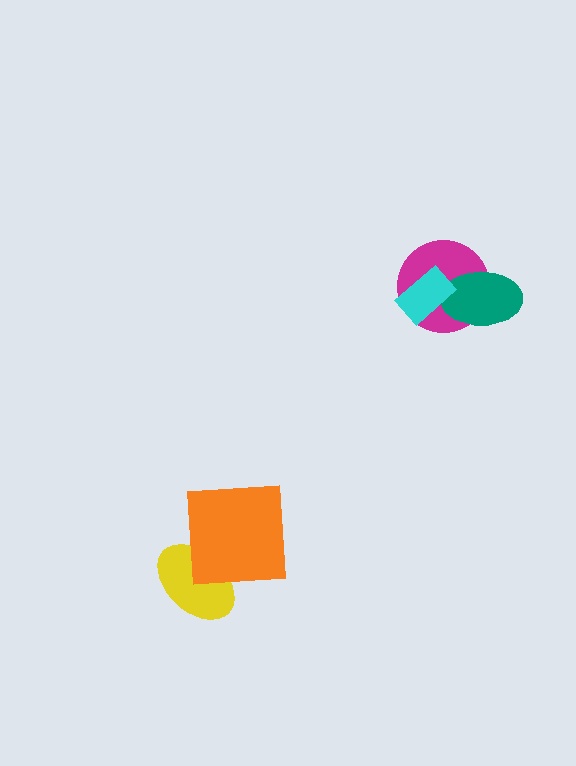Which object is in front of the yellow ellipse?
The orange square is in front of the yellow ellipse.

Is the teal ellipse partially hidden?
Yes, it is partially covered by another shape.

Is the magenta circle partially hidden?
Yes, it is partially covered by another shape.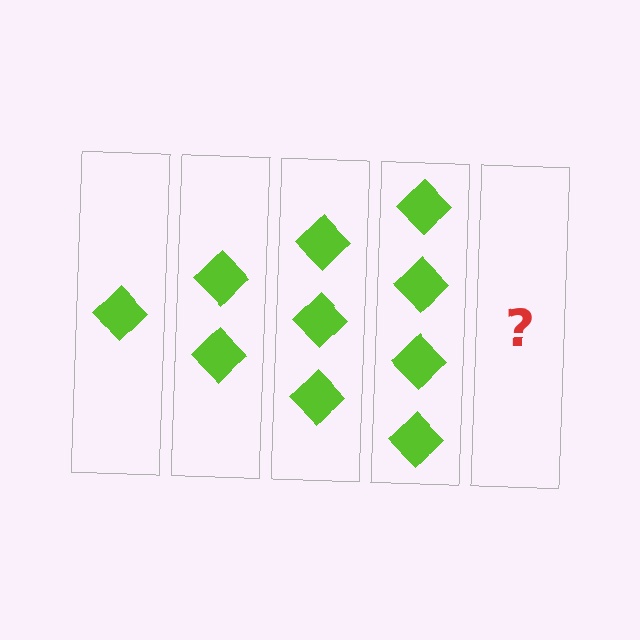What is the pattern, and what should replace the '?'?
The pattern is that each step adds one more diamond. The '?' should be 5 diamonds.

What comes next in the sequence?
The next element should be 5 diamonds.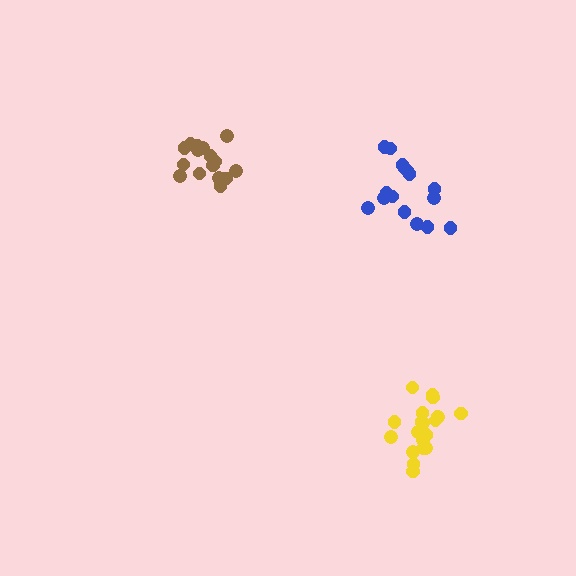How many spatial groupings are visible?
There are 3 spatial groupings.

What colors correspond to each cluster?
The clusters are colored: blue, brown, yellow.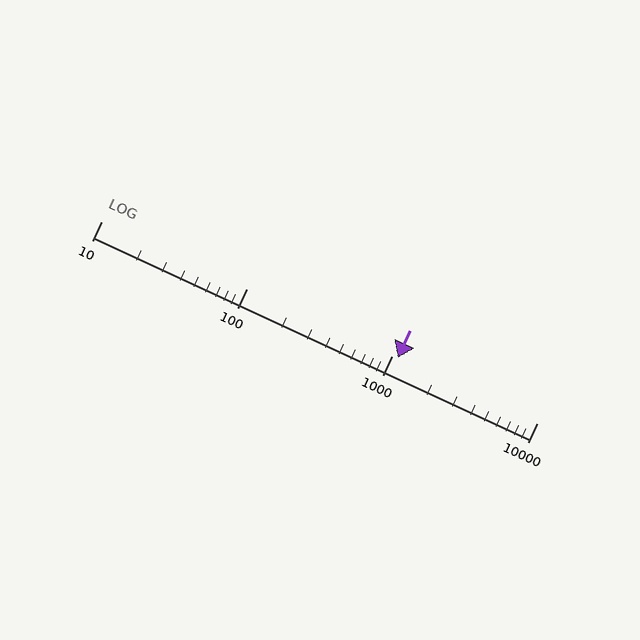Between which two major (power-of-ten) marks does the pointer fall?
The pointer is between 1000 and 10000.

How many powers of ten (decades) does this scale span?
The scale spans 3 decades, from 10 to 10000.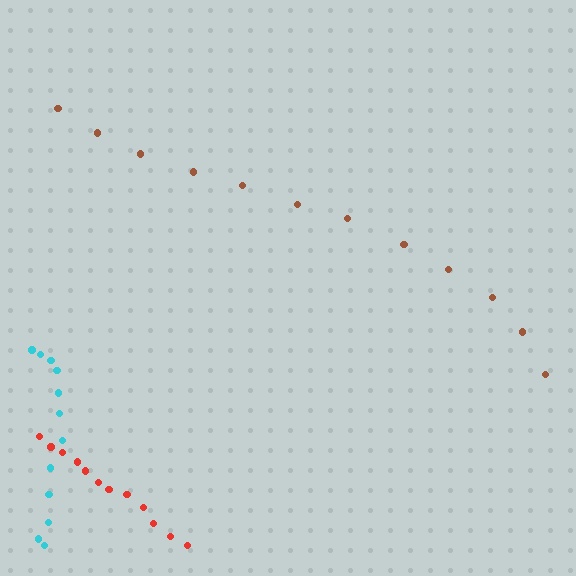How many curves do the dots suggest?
There are 3 distinct paths.